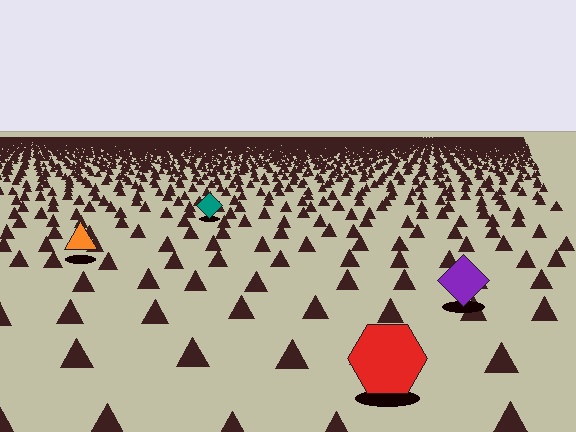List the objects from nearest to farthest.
From nearest to farthest: the red hexagon, the purple diamond, the orange triangle, the teal diamond.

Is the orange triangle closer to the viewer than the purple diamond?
No. The purple diamond is closer — you can tell from the texture gradient: the ground texture is coarser near it.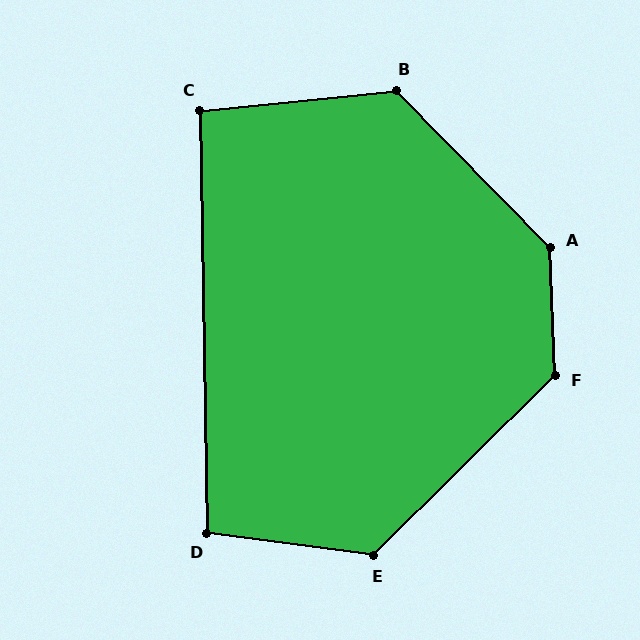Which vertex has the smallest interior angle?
C, at approximately 95 degrees.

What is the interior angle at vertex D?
Approximately 99 degrees (obtuse).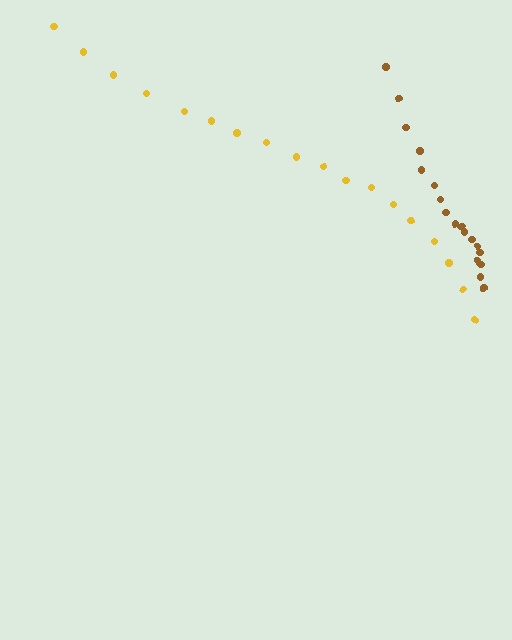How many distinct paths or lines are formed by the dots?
There are 2 distinct paths.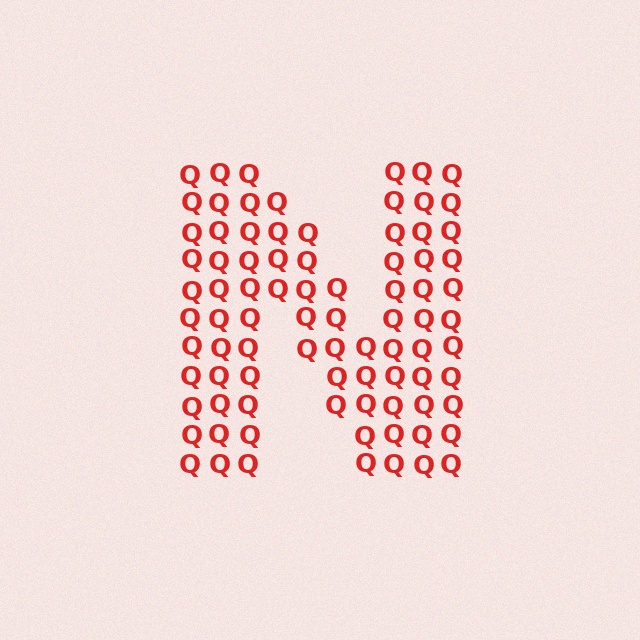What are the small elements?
The small elements are letter Q's.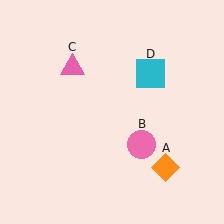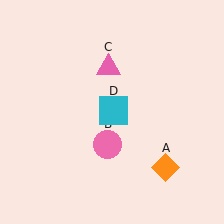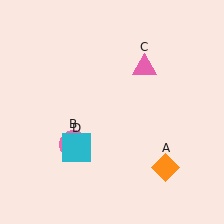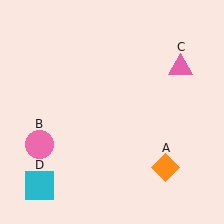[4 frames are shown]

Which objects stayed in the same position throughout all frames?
Orange diamond (object A) remained stationary.